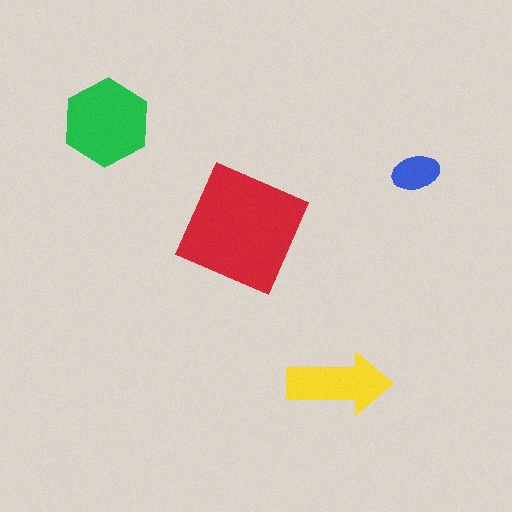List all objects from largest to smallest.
The red square, the green hexagon, the yellow arrow, the blue ellipse.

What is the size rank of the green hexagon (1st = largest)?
2nd.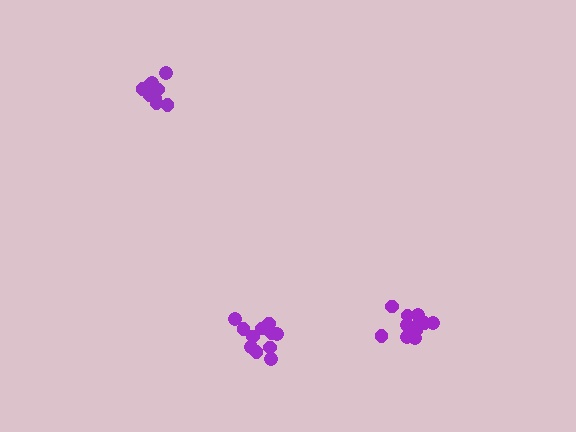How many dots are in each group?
Group 1: 14 dots, Group 2: 11 dots, Group 3: 12 dots (37 total).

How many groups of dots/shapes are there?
There are 3 groups.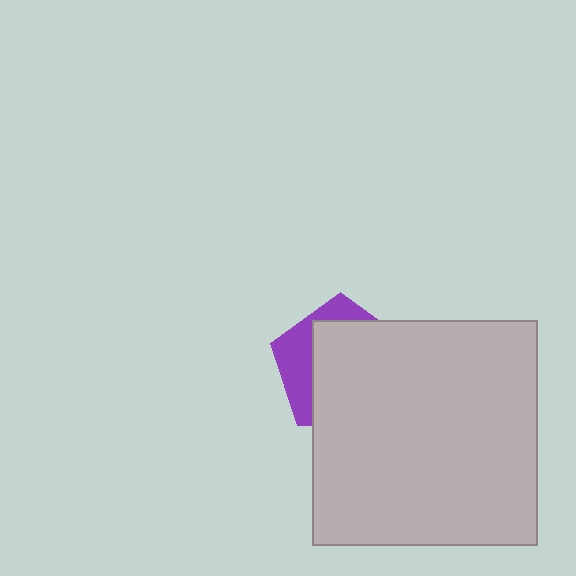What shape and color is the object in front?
The object in front is a light gray square.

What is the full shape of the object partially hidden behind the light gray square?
The partially hidden object is a purple pentagon.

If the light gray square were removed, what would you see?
You would see the complete purple pentagon.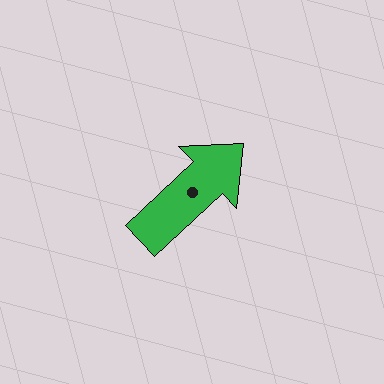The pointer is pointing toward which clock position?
Roughly 2 o'clock.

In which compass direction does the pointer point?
Northeast.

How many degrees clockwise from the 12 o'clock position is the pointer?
Approximately 47 degrees.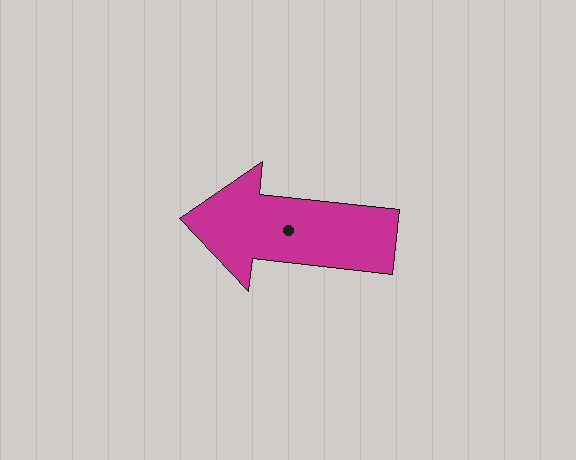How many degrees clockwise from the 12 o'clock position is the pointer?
Approximately 276 degrees.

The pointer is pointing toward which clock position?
Roughly 9 o'clock.